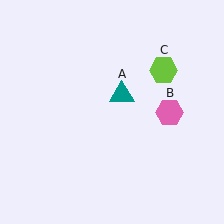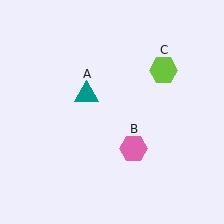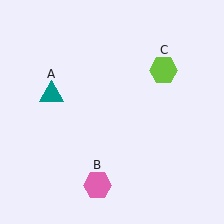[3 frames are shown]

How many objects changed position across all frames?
2 objects changed position: teal triangle (object A), pink hexagon (object B).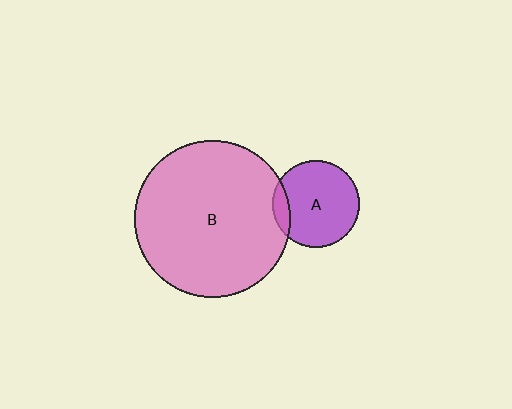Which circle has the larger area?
Circle B (pink).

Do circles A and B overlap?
Yes.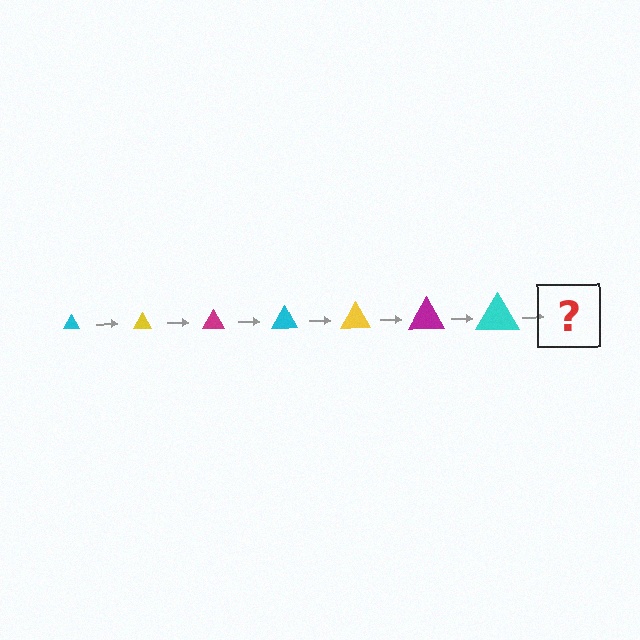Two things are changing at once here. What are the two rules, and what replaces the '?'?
The two rules are that the triangle grows larger each step and the color cycles through cyan, yellow, and magenta. The '?' should be a yellow triangle, larger than the previous one.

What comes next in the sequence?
The next element should be a yellow triangle, larger than the previous one.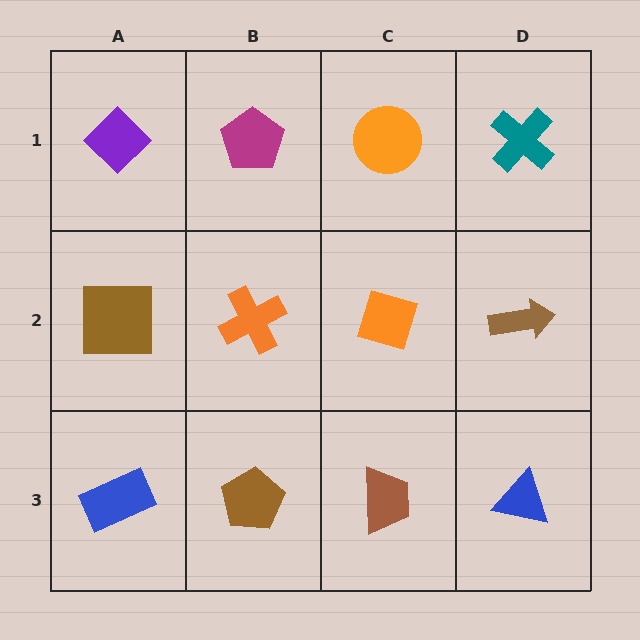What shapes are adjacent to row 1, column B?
An orange cross (row 2, column B), a purple diamond (row 1, column A), an orange circle (row 1, column C).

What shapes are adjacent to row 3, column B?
An orange cross (row 2, column B), a blue rectangle (row 3, column A), a brown trapezoid (row 3, column C).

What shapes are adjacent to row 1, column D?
A brown arrow (row 2, column D), an orange circle (row 1, column C).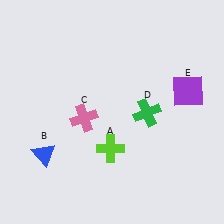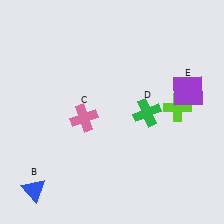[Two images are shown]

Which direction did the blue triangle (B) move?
The blue triangle (B) moved down.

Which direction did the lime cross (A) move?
The lime cross (A) moved right.